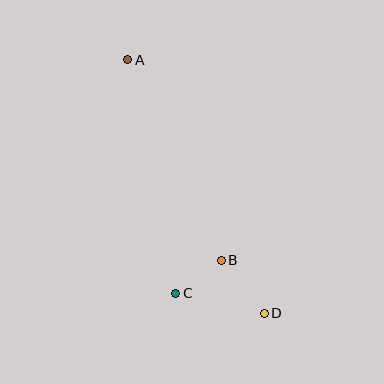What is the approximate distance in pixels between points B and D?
The distance between B and D is approximately 68 pixels.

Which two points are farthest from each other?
Points A and D are farthest from each other.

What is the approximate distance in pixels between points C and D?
The distance between C and D is approximately 91 pixels.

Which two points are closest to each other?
Points B and C are closest to each other.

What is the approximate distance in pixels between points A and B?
The distance between A and B is approximately 221 pixels.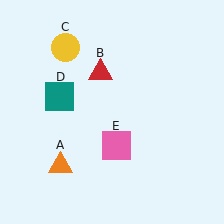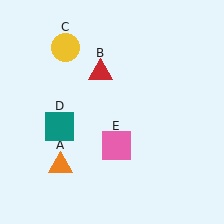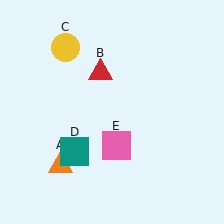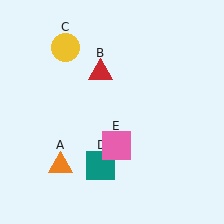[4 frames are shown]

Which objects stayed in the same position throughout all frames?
Orange triangle (object A) and red triangle (object B) and yellow circle (object C) and pink square (object E) remained stationary.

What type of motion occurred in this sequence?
The teal square (object D) rotated counterclockwise around the center of the scene.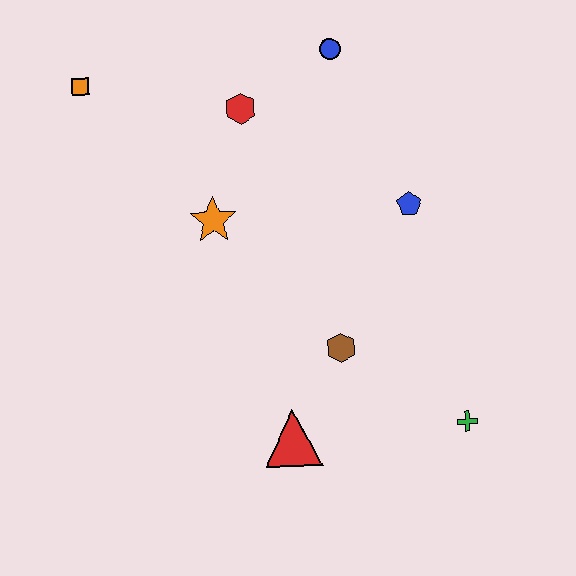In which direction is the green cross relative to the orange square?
The green cross is to the right of the orange square.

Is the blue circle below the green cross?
No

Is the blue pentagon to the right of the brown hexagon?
Yes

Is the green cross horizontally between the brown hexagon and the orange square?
No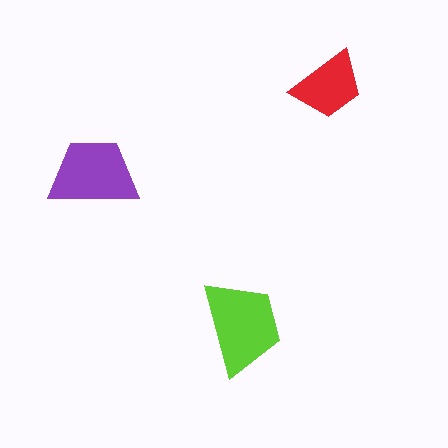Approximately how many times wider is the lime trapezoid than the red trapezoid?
About 1.5 times wider.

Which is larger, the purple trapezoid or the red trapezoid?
The purple one.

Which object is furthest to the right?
The red trapezoid is rightmost.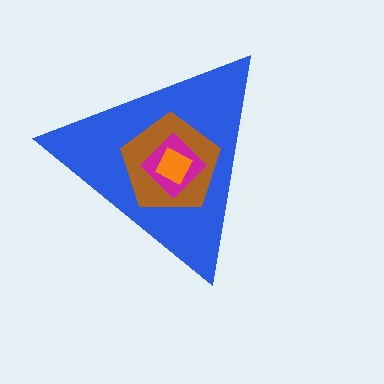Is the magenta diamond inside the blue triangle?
Yes.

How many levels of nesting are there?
4.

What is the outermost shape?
The blue triangle.